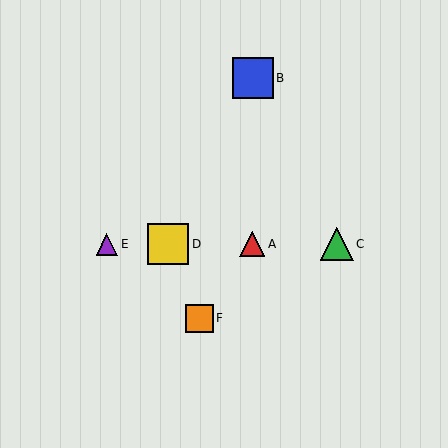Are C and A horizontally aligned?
Yes, both are at y≈244.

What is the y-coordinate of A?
Object A is at y≈244.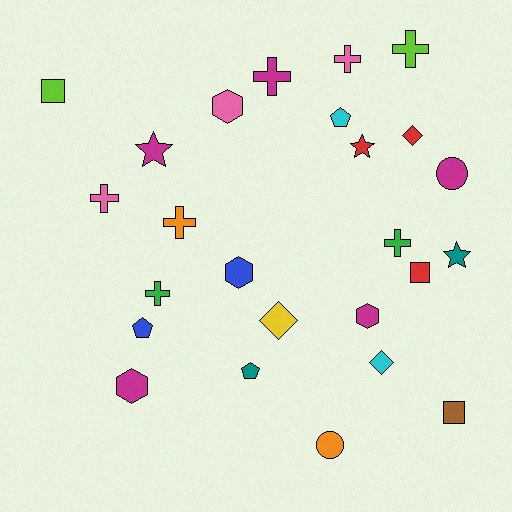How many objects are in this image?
There are 25 objects.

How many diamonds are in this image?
There are 3 diamonds.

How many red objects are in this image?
There are 3 red objects.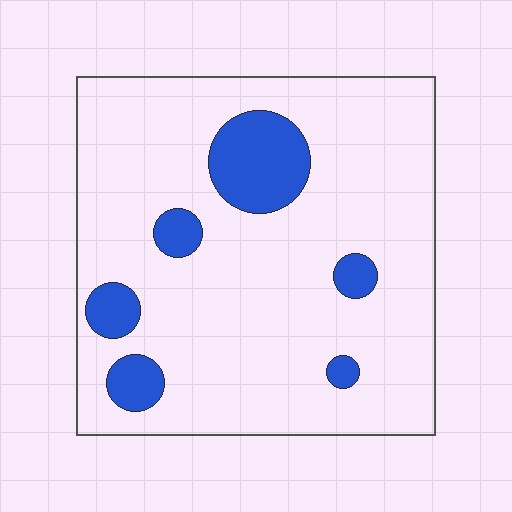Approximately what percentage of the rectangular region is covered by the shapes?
Approximately 15%.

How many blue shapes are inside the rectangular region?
6.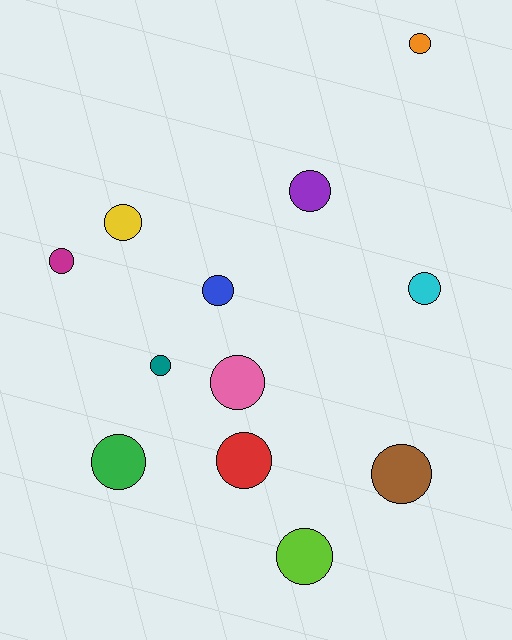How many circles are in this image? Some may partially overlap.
There are 12 circles.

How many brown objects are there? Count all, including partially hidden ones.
There is 1 brown object.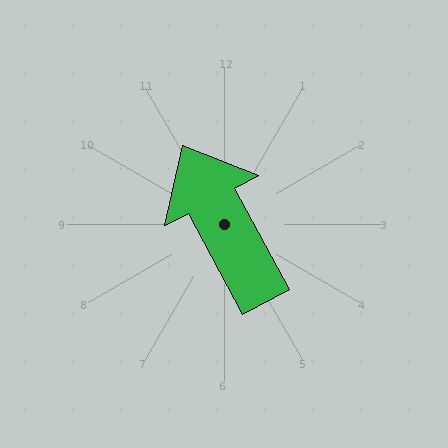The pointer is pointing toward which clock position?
Roughly 11 o'clock.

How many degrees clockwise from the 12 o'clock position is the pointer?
Approximately 332 degrees.